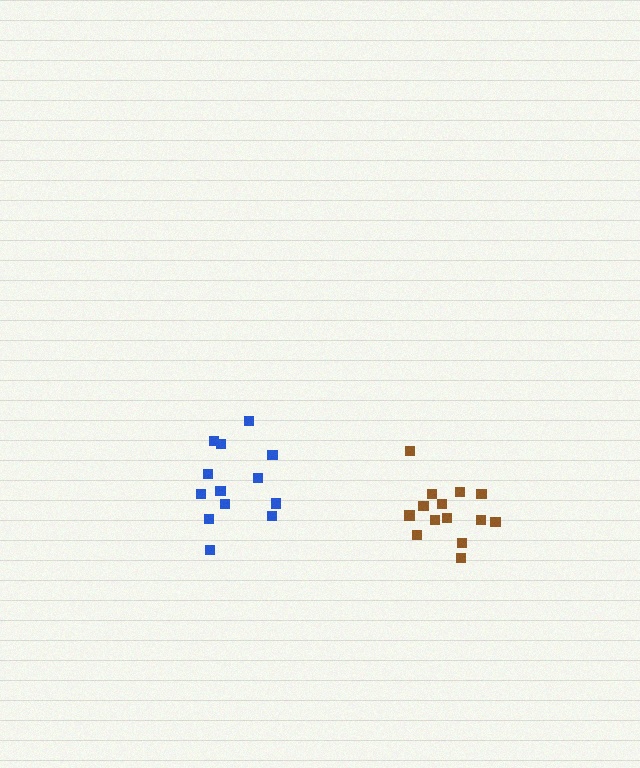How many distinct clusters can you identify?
There are 2 distinct clusters.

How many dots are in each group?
Group 1: 13 dots, Group 2: 14 dots (27 total).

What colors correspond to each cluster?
The clusters are colored: blue, brown.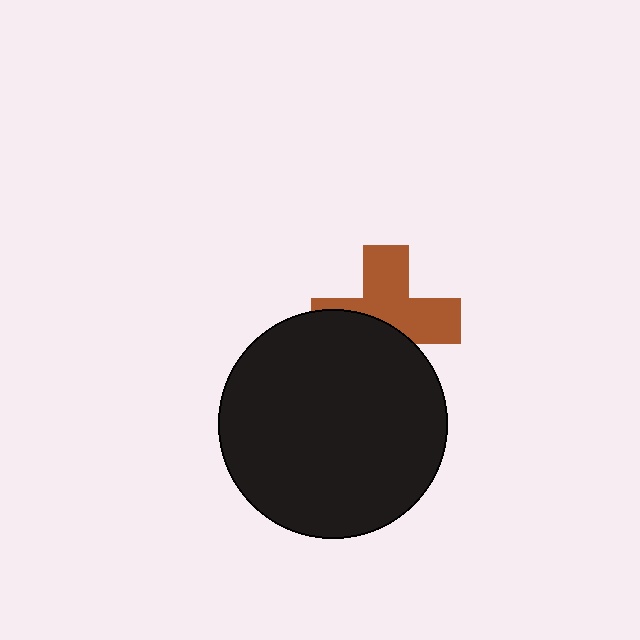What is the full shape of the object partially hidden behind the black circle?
The partially hidden object is a brown cross.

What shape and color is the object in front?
The object in front is a black circle.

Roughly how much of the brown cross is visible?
About half of it is visible (roughly 57%).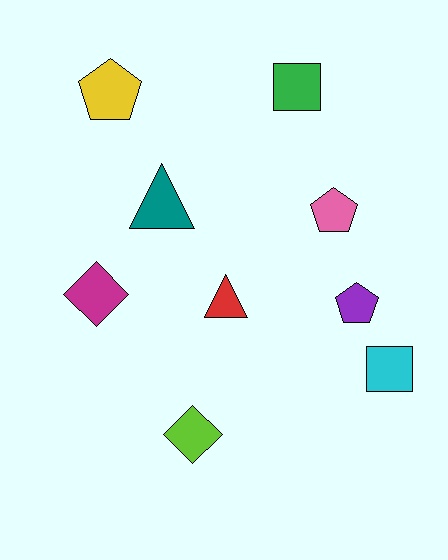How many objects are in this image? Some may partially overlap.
There are 9 objects.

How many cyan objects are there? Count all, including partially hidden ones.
There is 1 cyan object.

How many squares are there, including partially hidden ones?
There are 2 squares.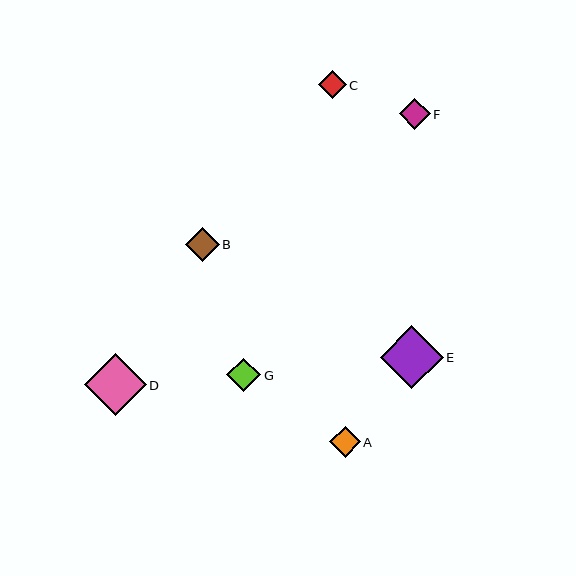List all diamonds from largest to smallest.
From largest to smallest: E, D, G, B, F, A, C.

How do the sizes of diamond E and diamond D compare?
Diamond E and diamond D are approximately the same size.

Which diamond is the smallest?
Diamond C is the smallest with a size of approximately 28 pixels.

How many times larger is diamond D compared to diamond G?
Diamond D is approximately 1.8 times the size of diamond G.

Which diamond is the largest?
Diamond E is the largest with a size of approximately 62 pixels.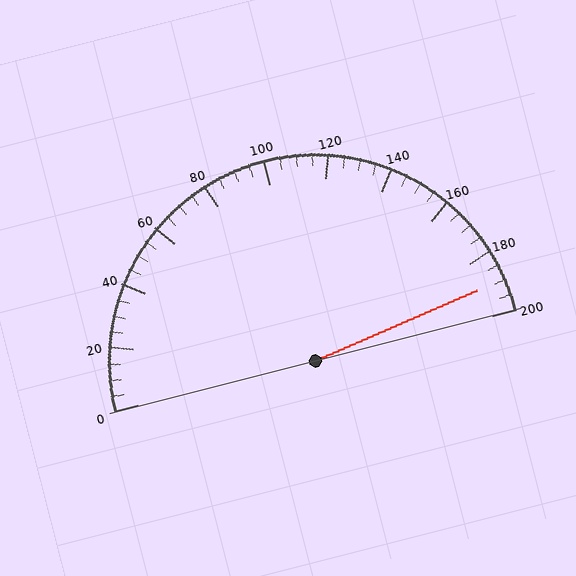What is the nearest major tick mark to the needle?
The nearest major tick mark is 200.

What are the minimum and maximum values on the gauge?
The gauge ranges from 0 to 200.